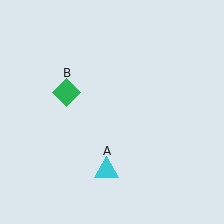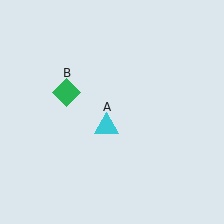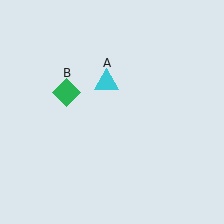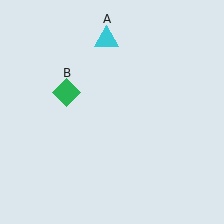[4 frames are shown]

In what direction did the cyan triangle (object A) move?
The cyan triangle (object A) moved up.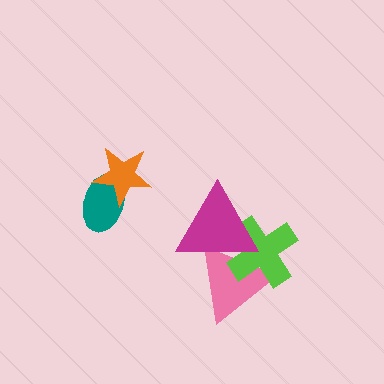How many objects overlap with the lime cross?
2 objects overlap with the lime cross.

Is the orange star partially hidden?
No, no other shape covers it.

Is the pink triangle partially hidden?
Yes, it is partially covered by another shape.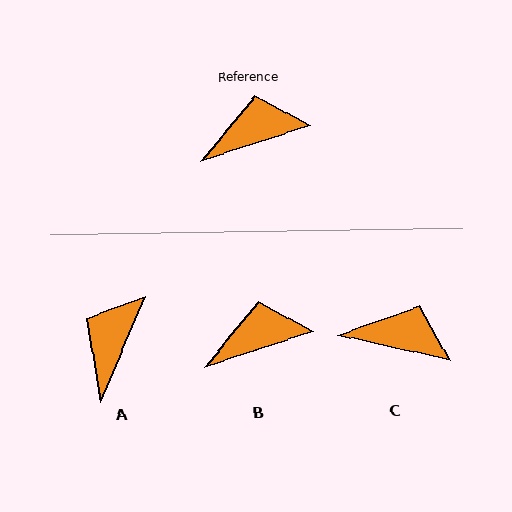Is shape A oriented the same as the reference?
No, it is off by about 49 degrees.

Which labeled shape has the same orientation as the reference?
B.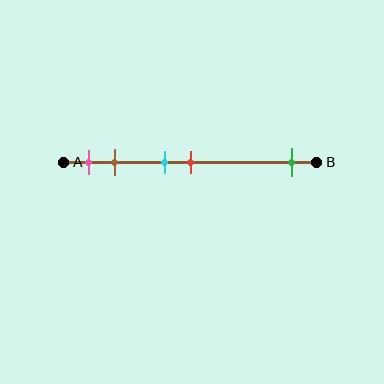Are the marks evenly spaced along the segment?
No, the marks are not evenly spaced.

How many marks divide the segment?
There are 5 marks dividing the segment.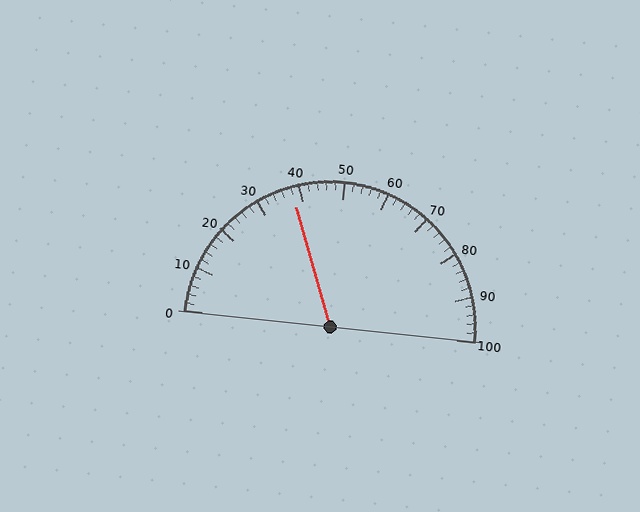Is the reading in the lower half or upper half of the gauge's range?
The reading is in the lower half of the range (0 to 100).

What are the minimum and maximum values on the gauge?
The gauge ranges from 0 to 100.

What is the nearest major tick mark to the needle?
The nearest major tick mark is 40.